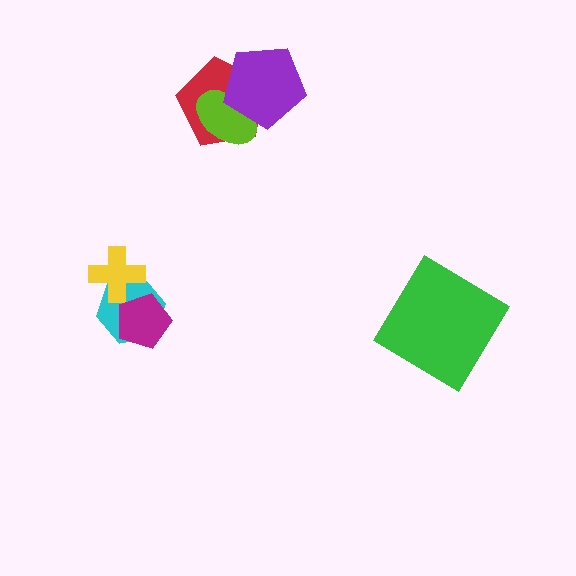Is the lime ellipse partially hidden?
Yes, it is partially covered by another shape.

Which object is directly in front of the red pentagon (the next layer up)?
The lime ellipse is directly in front of the red pentagon.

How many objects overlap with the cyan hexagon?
2 objects overlap with the cyan hexagon.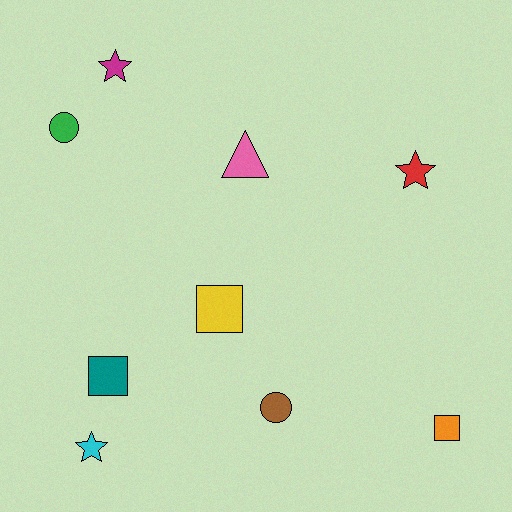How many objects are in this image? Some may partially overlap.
There are 9 objects.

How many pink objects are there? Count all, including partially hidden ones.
There is 1 pink object.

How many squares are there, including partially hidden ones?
There are 3 squares.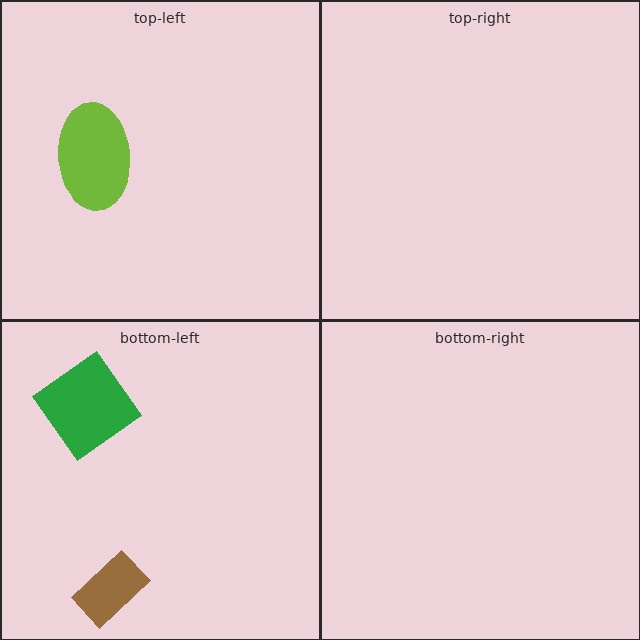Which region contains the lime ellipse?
The top-left region.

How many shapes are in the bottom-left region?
2.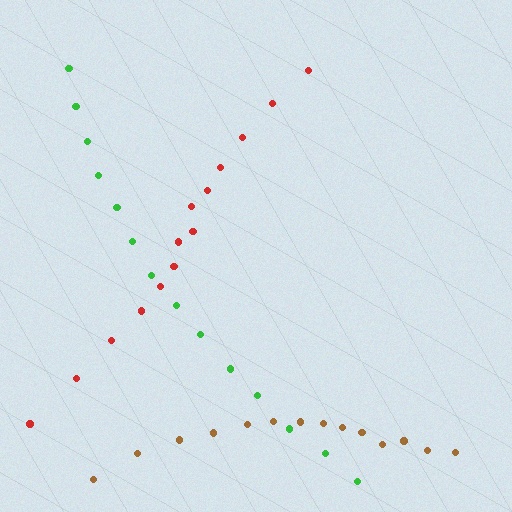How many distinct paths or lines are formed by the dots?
There are 3 distinct paths.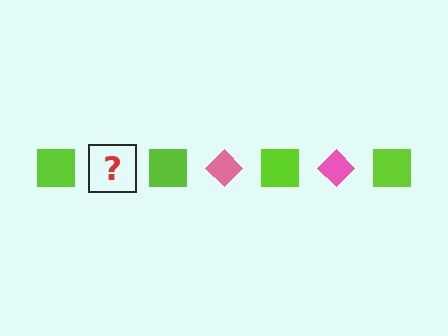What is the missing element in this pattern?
The missing element is a pink diamond.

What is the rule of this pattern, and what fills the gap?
The rule is that the pattern alternates between lime square and pink diamond. The gap should be filled with a pink diamond.